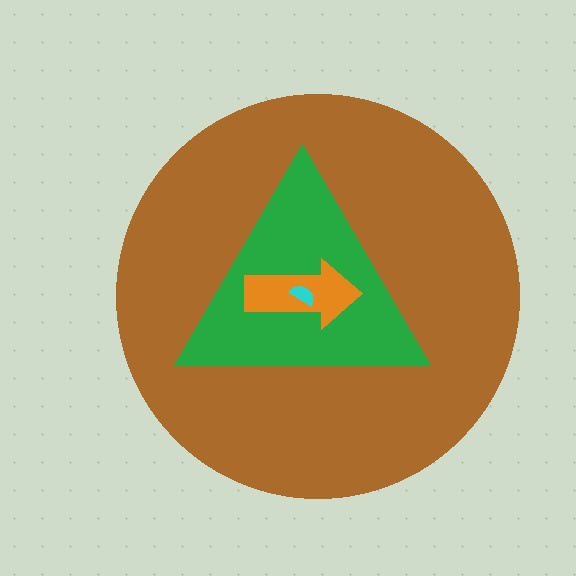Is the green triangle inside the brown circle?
Yes.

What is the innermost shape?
The cyan semicircle.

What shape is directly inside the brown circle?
The green triangle.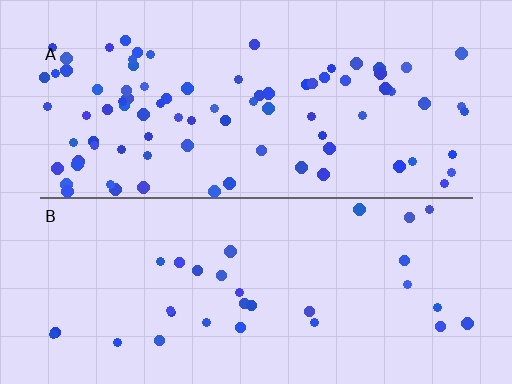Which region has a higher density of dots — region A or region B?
A (the top).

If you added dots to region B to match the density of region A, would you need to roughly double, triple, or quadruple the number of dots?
Approximately triple.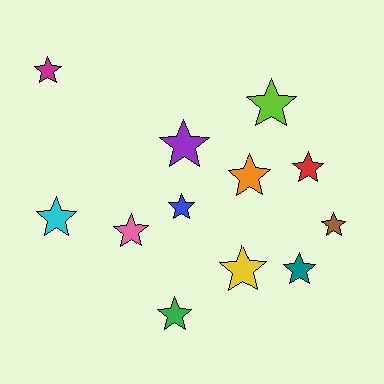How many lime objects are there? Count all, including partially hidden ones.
There is 1 lime object.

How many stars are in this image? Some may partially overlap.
There are 12 stars.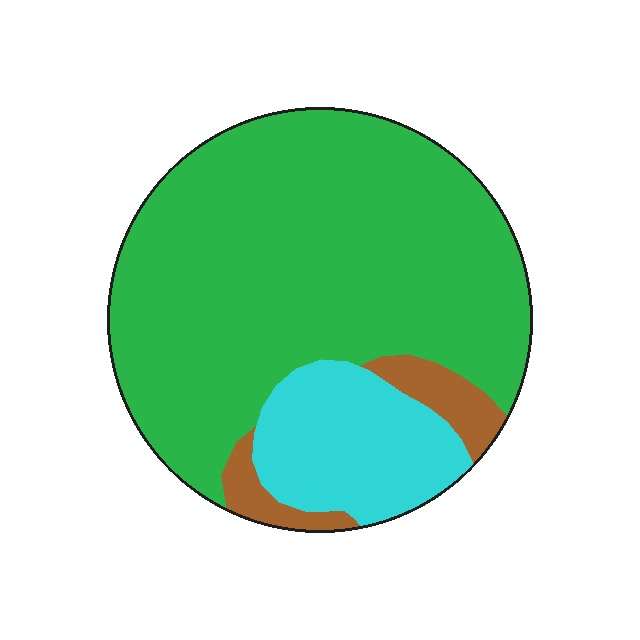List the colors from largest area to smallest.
From largest to smallest: green, cyan, brown.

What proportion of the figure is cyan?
Cyan covers roughly 20% of the figure.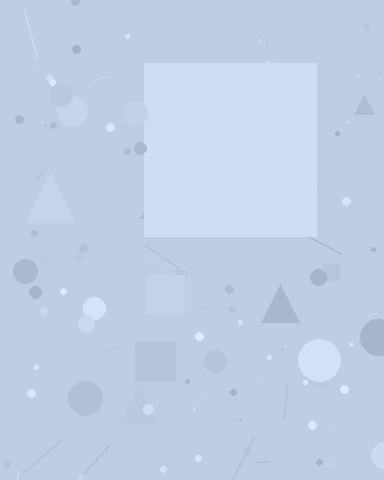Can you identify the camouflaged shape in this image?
The camouflaged shape is a square.